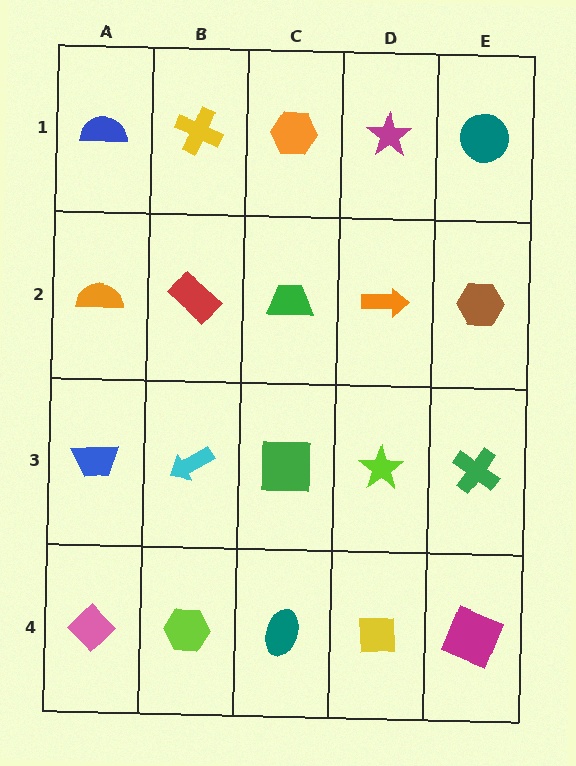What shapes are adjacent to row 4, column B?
A cyan arrow (row 3, column B), a pink diamond (row 4, column A), a teal ellipse (row 4, column C).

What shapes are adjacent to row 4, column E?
A green cross (row 3, column E), a yellow square (row 4, column D).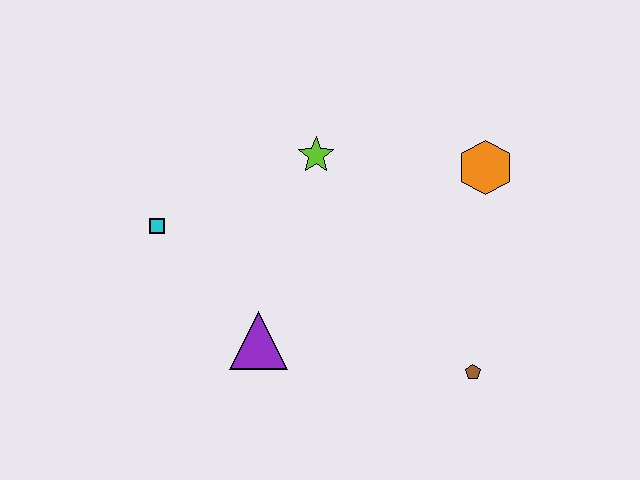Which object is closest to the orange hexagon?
The lime star is closest to the orange hexagon.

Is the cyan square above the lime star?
No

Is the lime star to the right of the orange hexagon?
No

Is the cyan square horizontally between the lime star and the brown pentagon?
No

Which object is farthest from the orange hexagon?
The cyan square is farthest from the orange hexagon.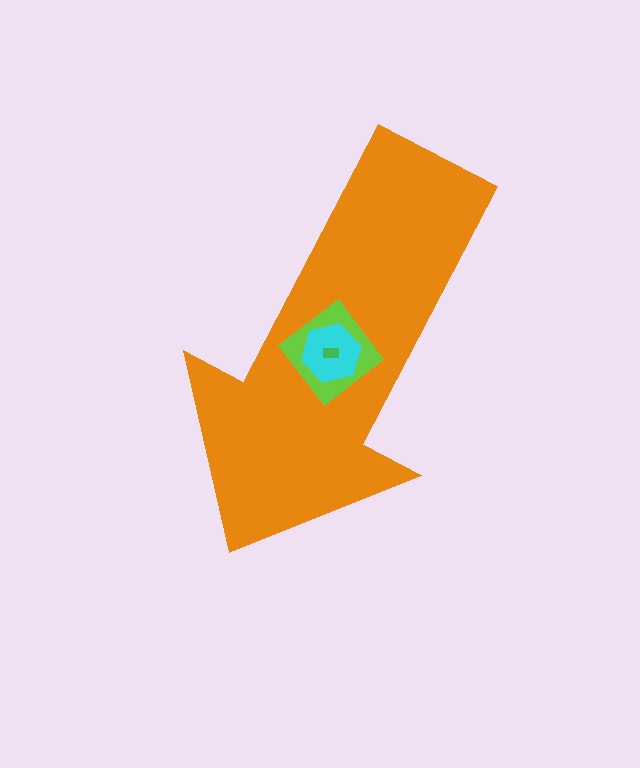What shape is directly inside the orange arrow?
The lime diamond.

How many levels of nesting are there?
4.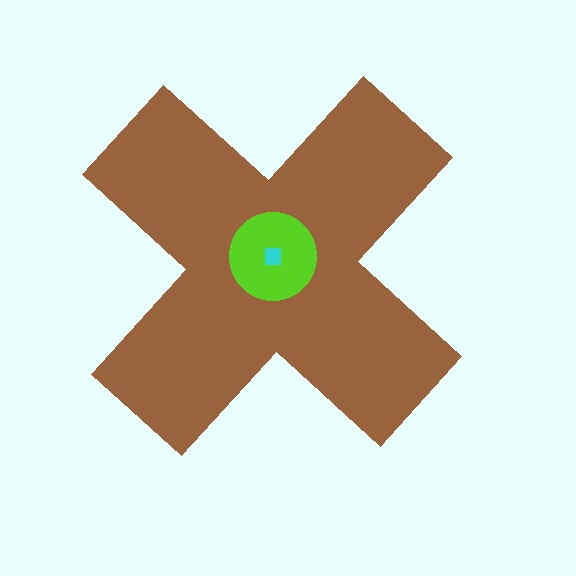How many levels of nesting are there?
3.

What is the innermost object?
The cyan square.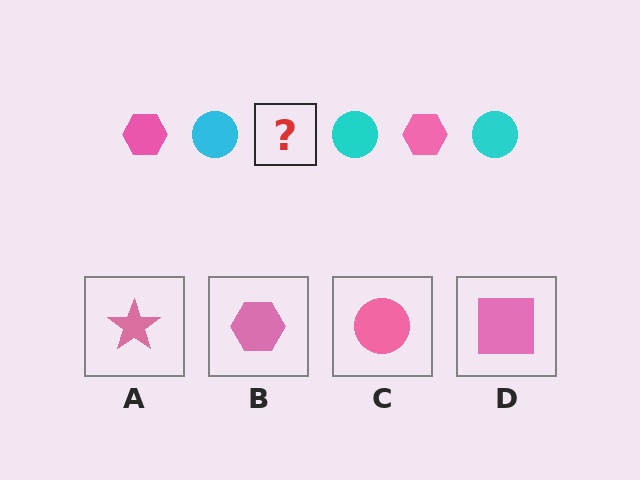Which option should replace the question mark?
Option B.